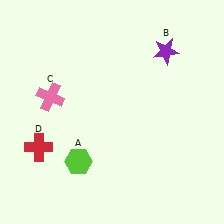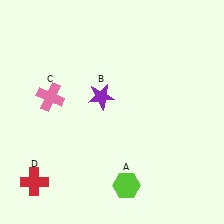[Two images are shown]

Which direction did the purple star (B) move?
The purple star (B) moved left.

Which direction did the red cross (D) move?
The red cross (D) moved down.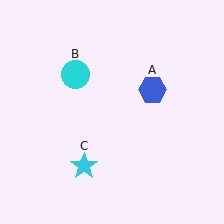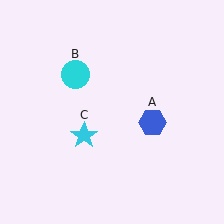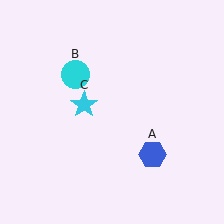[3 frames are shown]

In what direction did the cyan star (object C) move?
The cyan star (object C) moved up.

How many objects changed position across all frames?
2 objects changed position: blue hexagon (object A), cyan star (object C).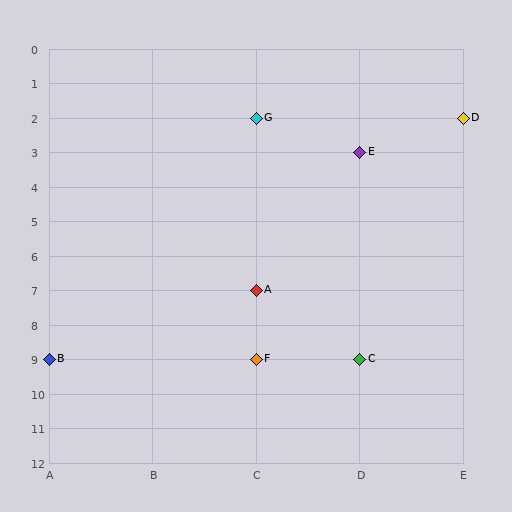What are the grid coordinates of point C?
Point C is at grid coordinates (D, 9).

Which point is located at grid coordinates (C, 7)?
Point A is at (C, 7).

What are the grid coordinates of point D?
Point D is at grid coordinates (E, 2).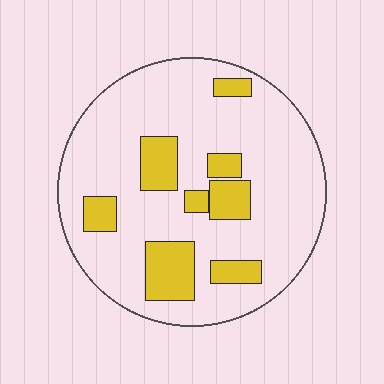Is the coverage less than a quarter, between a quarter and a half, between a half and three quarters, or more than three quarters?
Less than a quarter.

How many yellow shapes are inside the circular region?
8.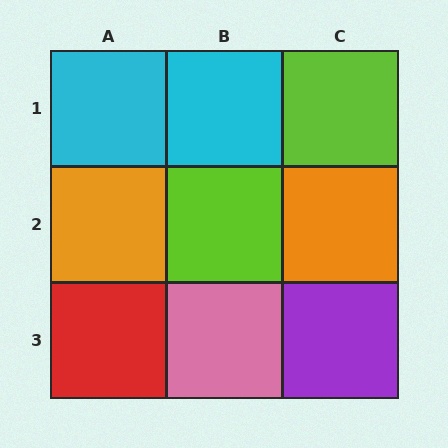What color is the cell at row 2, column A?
Orange.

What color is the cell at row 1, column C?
Lime.